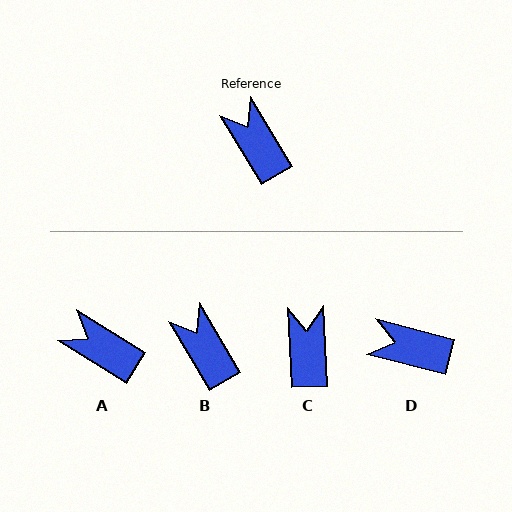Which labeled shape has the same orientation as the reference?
B.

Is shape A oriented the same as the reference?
No, it is off by about 27 degrees.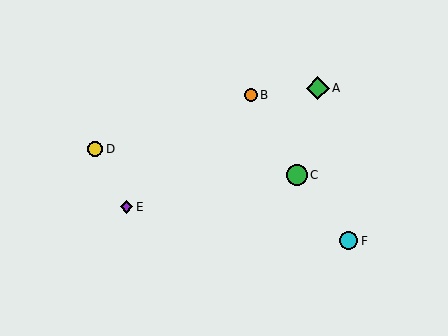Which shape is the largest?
The green diamond (labeled A) is the largest.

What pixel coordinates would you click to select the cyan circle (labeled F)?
Click at (349, 241) to select the cyan circle F.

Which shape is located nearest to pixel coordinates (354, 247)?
The cyan circle (labeled F) at (349, 241) is nearest to that location.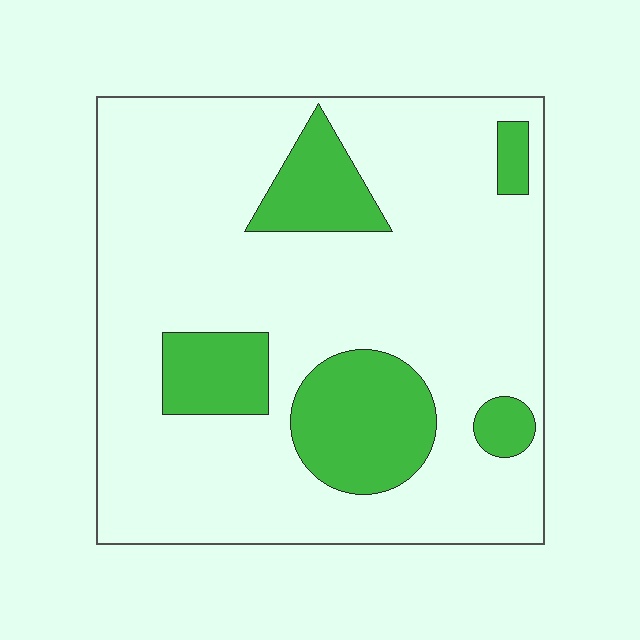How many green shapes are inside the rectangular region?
5.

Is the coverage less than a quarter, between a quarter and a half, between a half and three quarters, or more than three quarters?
Less than a quarter.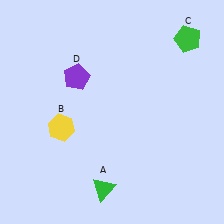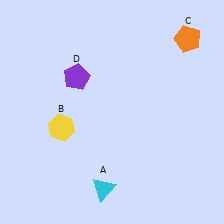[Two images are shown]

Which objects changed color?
A changed from green to cyan. C changed from green to orange.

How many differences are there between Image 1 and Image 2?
There are 2 differences between the two images.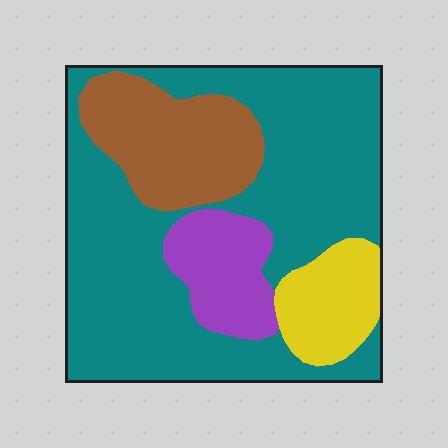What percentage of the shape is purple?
Purple takes up about one tenth (1/10) of the shape.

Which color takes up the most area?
Teal, at roughly 60%.